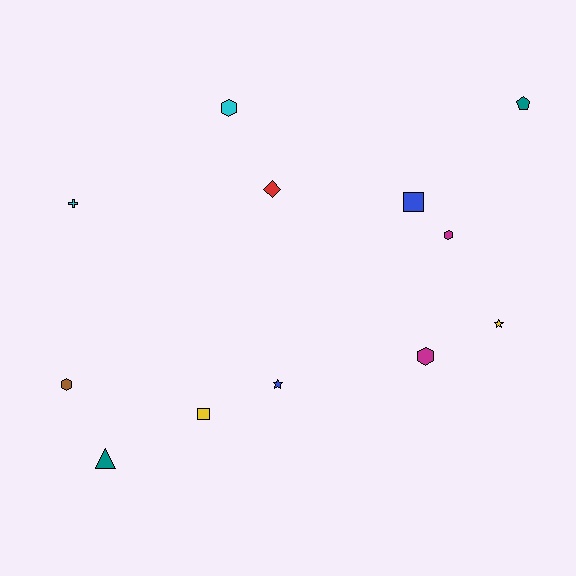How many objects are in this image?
There are 12 objects.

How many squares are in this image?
There are 2 squares.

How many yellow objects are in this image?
There are 2 yellow objects.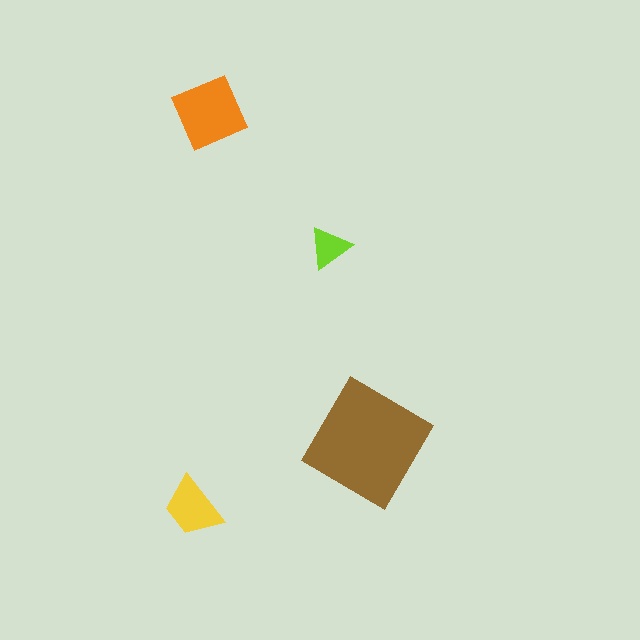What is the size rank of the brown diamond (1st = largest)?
1st.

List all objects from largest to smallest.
The brown diamond, the orange diamond, the yellow trapezoid, the lime triangle.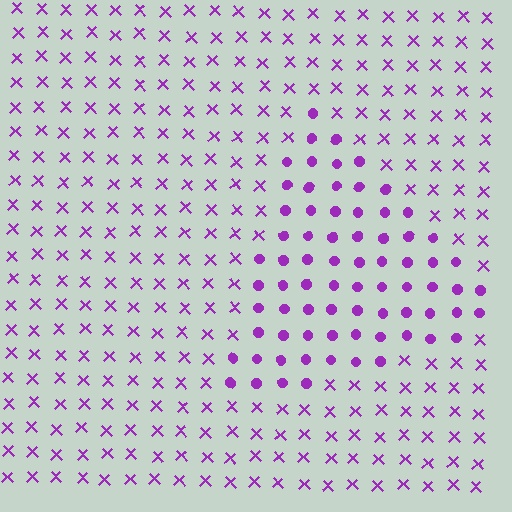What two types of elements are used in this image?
The image uses circles inside the triangle region and X marks outside it.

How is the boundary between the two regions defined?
The boundary is defined by a change in element shape: circles inside vs. X marks outside. All elements share the same color and spacing.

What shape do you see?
I see a triangle.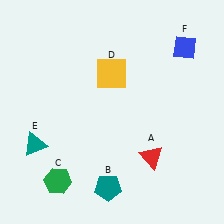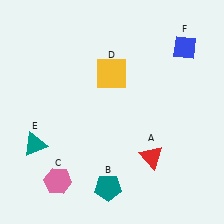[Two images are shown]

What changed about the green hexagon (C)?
In Image 1, C is green. In Image 2, it changed to pink.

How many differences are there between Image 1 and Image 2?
There is 1 difference between the two images.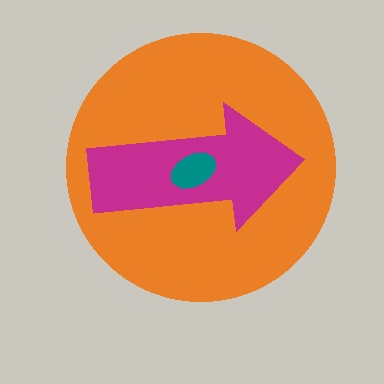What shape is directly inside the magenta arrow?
The teal ellipse.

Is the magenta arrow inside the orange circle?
Yes.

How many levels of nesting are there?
3.